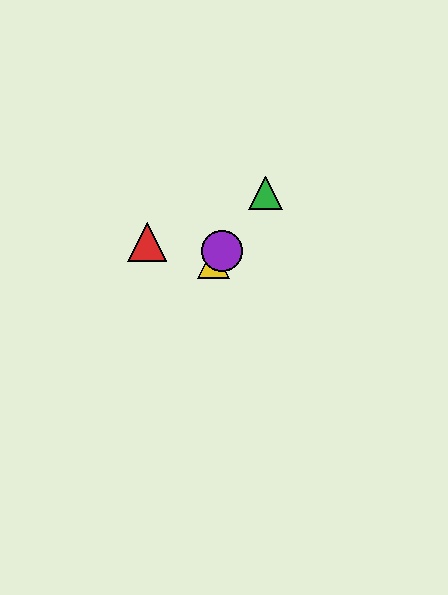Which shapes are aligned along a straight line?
The blue triangle, the green triangle, the yellow triangle, the purple circle are aligned along a straight line.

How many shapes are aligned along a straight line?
4 shapes (the blue triangle, the green triangle, the yellow triangle, the purple circle) are aligned along a straight line.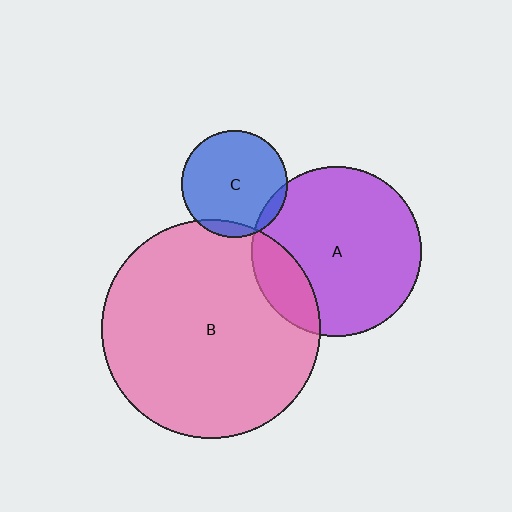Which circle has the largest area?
Circle B (pink).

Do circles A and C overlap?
Yes.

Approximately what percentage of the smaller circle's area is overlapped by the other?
Approximately 10%.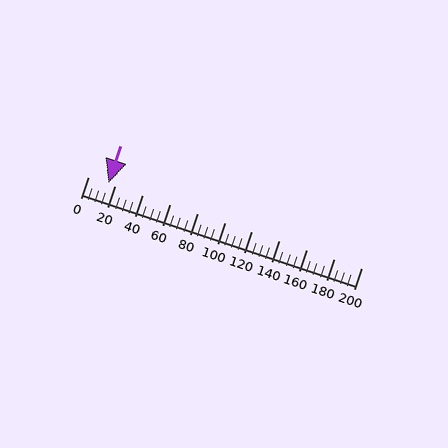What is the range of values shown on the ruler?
The ruler shows values from 0 to 200.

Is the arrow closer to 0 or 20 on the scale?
The arrow is closer to 20.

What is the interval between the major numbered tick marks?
The major tick marks are spaced 20 units apart.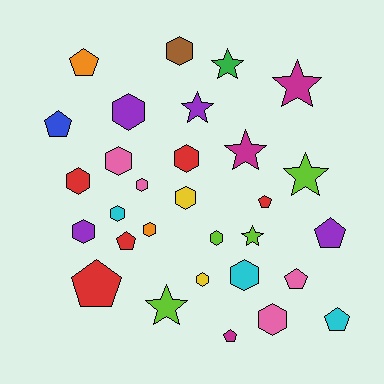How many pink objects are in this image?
There are 4 pink objects.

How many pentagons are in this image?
There are 9 pentagons.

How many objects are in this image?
There are 30 objects.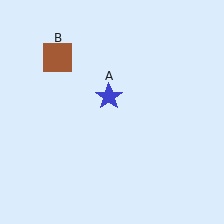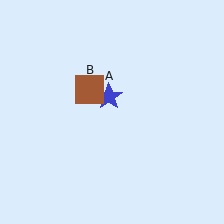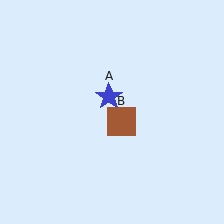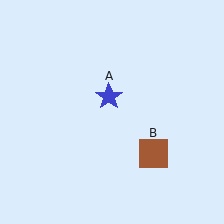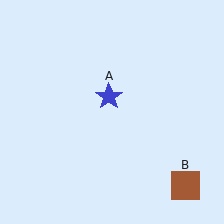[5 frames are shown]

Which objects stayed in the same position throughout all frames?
Blue star (object A) remained stationary.